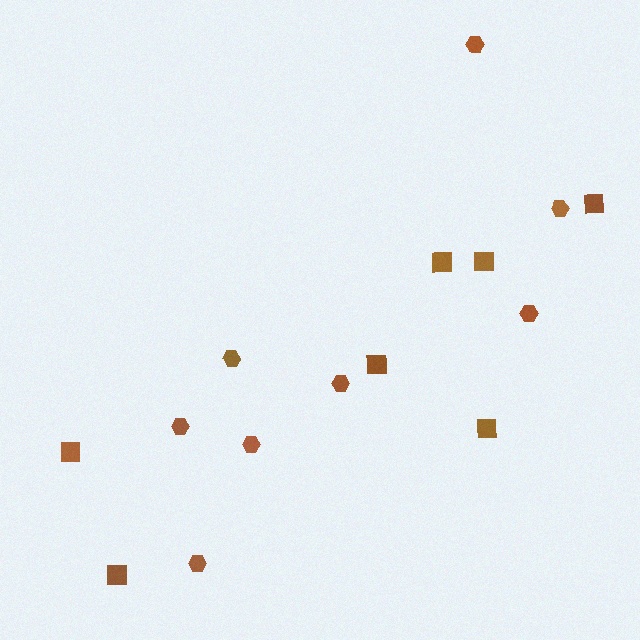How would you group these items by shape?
There are 2 groups: one group of hexagons (8) and one group of squares (7).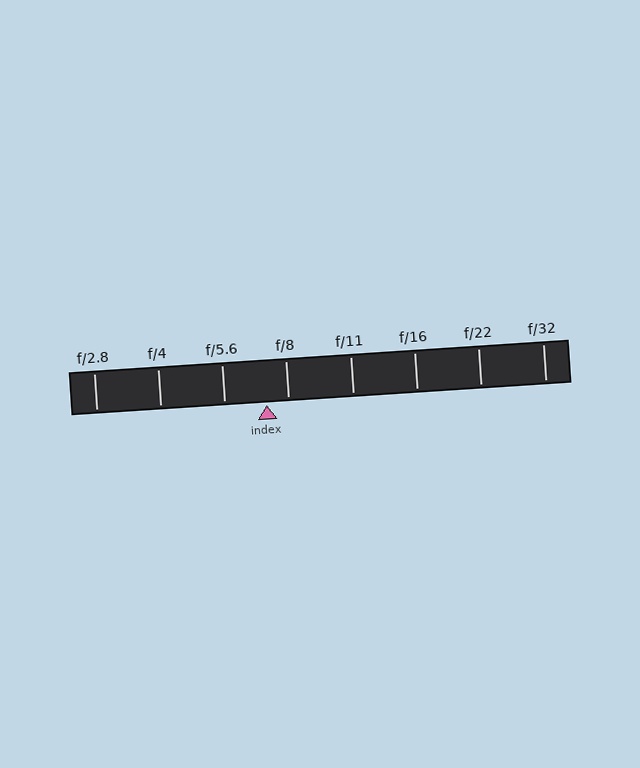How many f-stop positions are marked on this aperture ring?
There are 8 f-stop positions marked.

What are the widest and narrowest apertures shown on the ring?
The widest aperture shown is f/2.8 and the narrowest is f/32.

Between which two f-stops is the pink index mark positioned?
The index mark is between f/5.6 and f/8.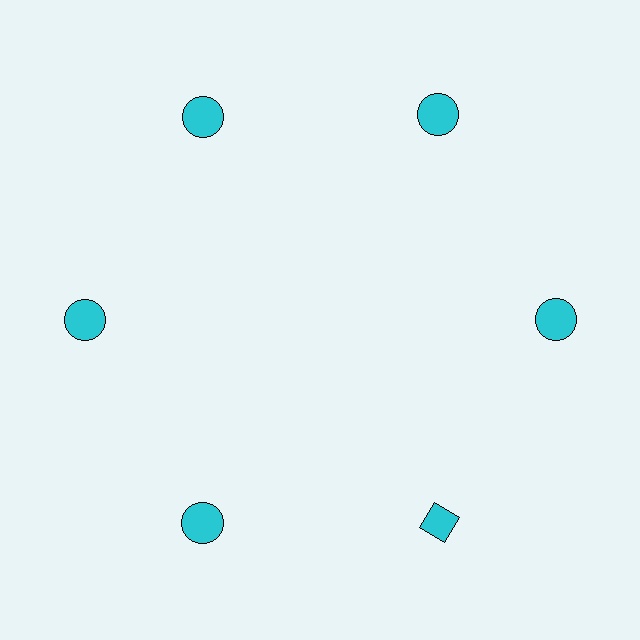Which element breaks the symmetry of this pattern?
The cyan diamond at roughly the 5 o'clock position breaks the symmetry. All other shapes are cyan circles.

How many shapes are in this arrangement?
There are 6 shapes arranged in a ring pattern.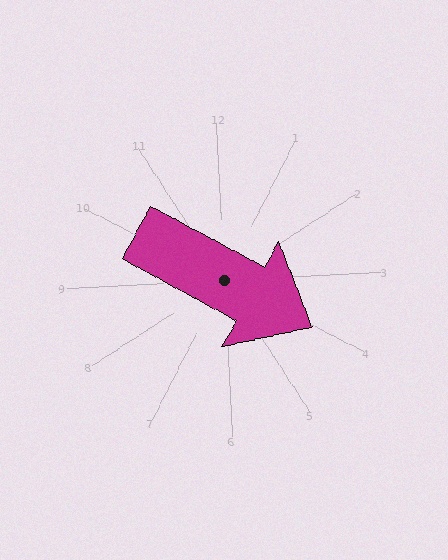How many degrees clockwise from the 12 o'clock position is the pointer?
Approximately 121 degrees.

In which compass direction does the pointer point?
Southeast.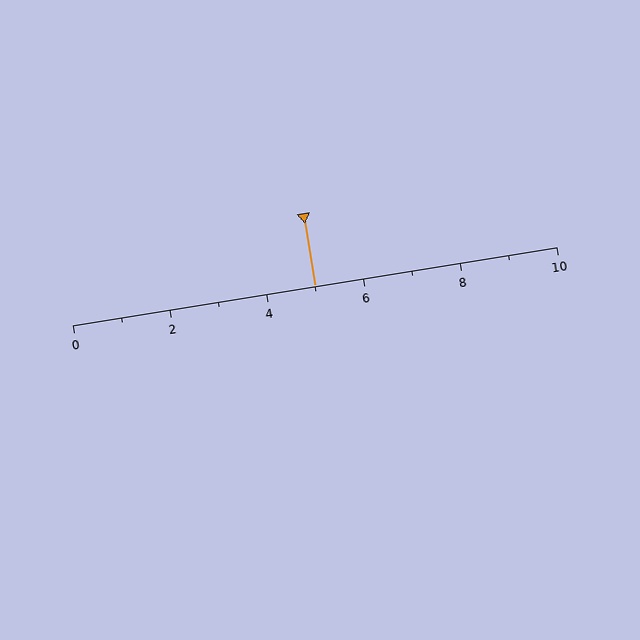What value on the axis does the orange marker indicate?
The marker indicates approximately 5.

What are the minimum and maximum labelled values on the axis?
The axis runs from 0 to 10.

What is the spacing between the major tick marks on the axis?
The major ticks are spaced 2 apart.